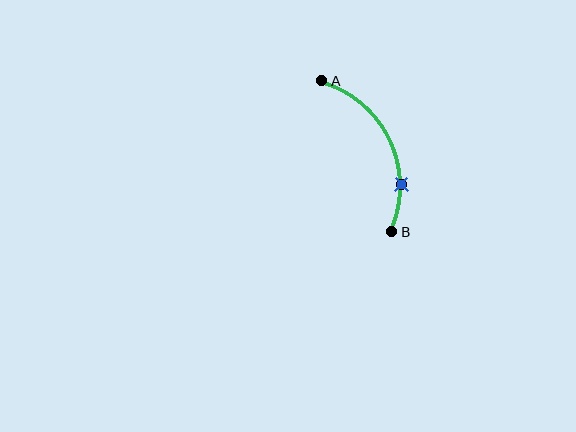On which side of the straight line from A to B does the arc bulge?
The arc bulges to the right of the straight line connecting A and B.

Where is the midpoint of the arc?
The arc midpoint is the point on the curve farthest from the straight line joining A and B. It sits to the right of that line.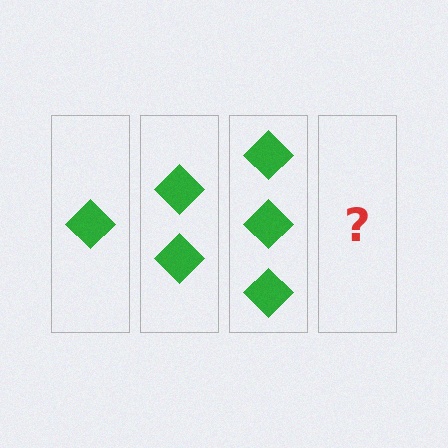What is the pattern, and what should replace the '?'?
The pattern is that each step adds one more diamond. The '?' should be 4 diamonds.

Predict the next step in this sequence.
The next step is 4 diamonds.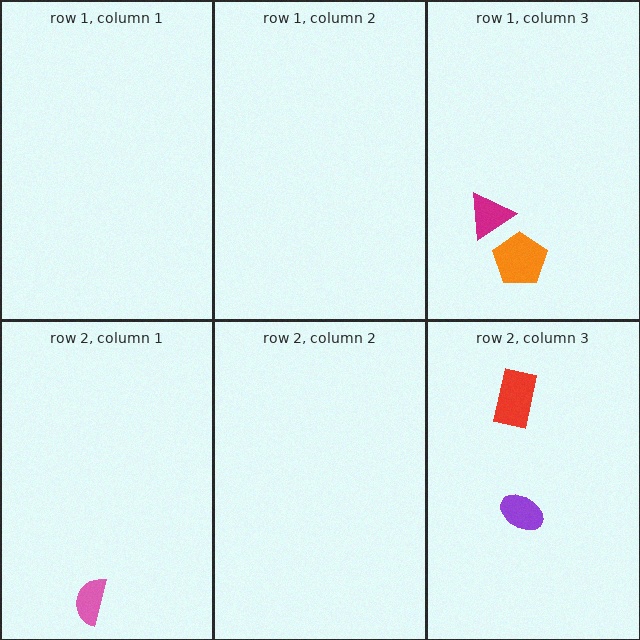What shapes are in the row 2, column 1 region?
The pink semicircle.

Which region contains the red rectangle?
The row 2, column 3 region.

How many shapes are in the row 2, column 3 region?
2.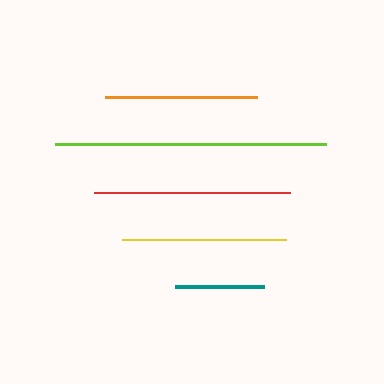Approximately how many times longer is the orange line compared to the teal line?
The orange line is approximately 1.7 times the length of the teal line.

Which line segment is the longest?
The lime line is the longest at approximately 271 pixels.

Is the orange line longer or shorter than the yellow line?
The yellow line is longer than the orange line.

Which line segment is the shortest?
The teal line is the shortest at approximately 89 pixels.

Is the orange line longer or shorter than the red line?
The red line is longer than the orange line.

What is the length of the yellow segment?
The yellow segment is approximately 165 pixels long.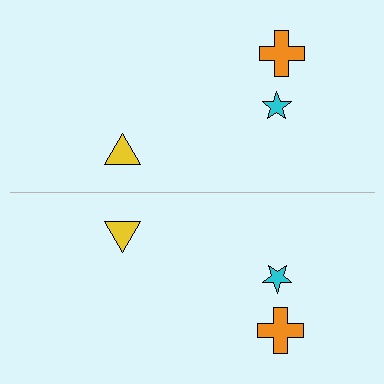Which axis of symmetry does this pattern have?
The pattern has a horizontal axis of symmetry running through the center of the image.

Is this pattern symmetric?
Yes, this pattern has bilateral (reflection) symmetry.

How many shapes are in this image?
There are 6 shapes in this image.